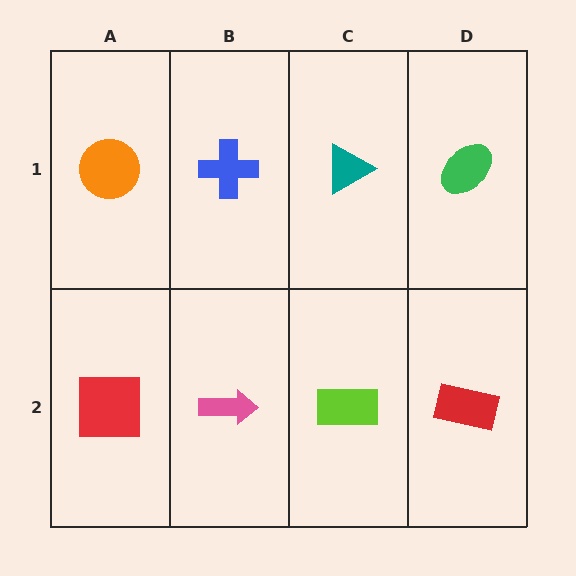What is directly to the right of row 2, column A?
A pink arrow.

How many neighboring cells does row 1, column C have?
3.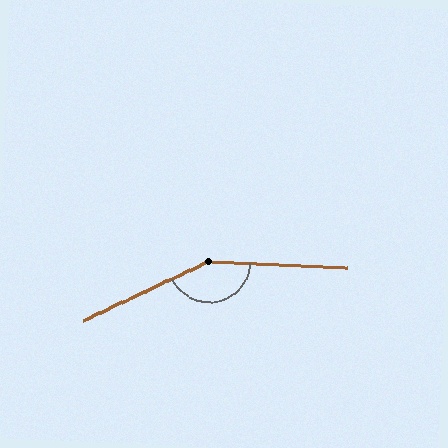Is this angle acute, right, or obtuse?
It is obtuse.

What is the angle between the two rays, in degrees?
Approximately 152 degrees.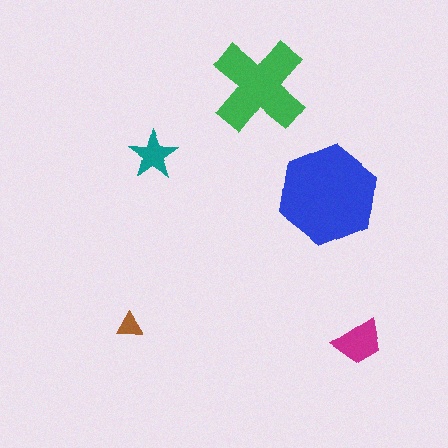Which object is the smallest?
The brown triangle.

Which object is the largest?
The blue hexagon.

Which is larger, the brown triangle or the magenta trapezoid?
The magenta trapezoid.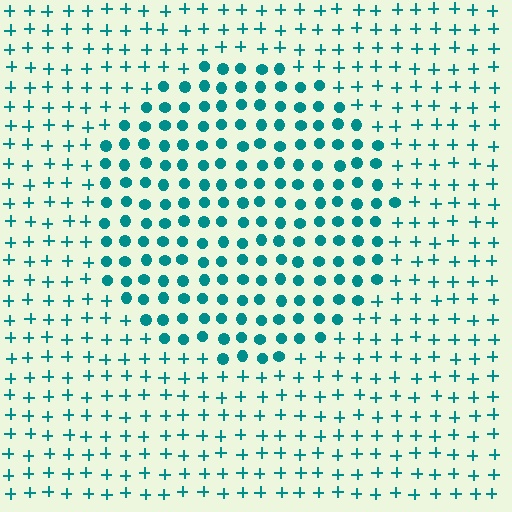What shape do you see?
I see a circle.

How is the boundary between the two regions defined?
The boundary is defined by a change in element shape: circles inside vs. plus signs outside. All elements share the same color and spacing.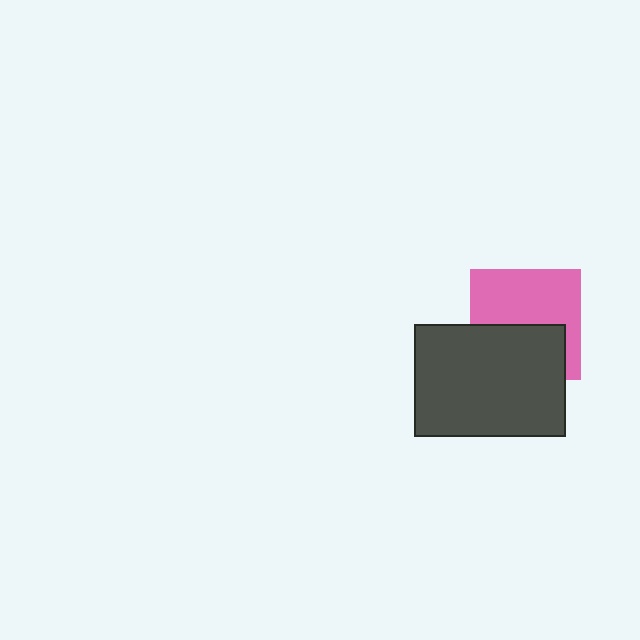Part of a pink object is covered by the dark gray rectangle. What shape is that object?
It is a square.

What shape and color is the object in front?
The object in front is a dark gray rectangle.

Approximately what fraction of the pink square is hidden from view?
Roughly 44% of the pink square is hidden behind the dark gray rectangle.